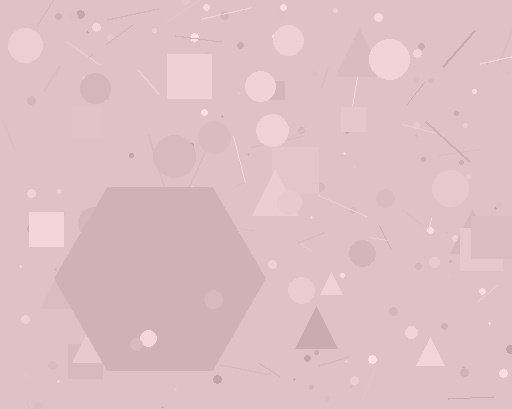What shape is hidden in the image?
A hexagon is hidden in the image.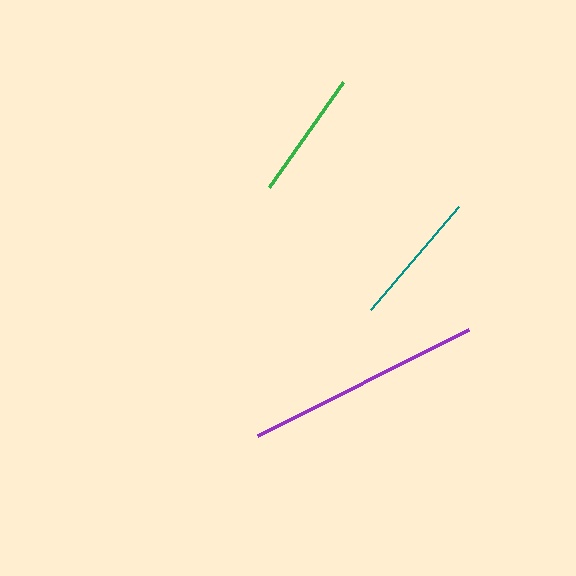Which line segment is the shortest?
The green line is the shortest at approximately 128 pixels.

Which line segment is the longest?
The purple line is the longest at approximately 235 pixels.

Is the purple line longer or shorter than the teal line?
The purple line is longer than the teal line.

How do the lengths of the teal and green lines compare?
The teal and green lines are approximately the same length.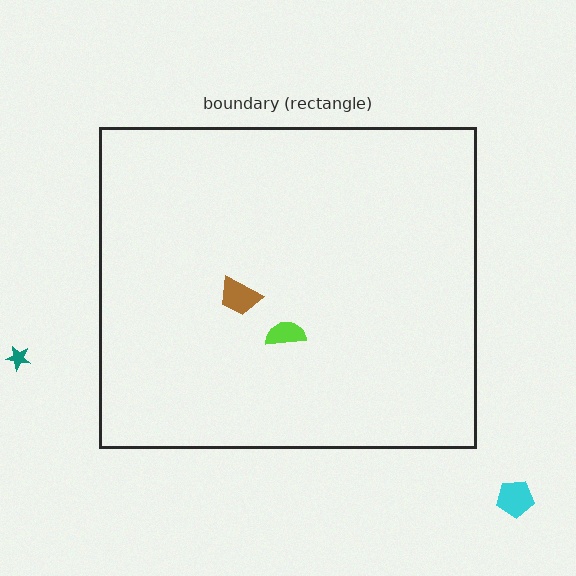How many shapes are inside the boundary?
2 inside, 2 outside.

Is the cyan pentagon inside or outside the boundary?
Outside.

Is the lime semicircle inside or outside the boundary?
Inside.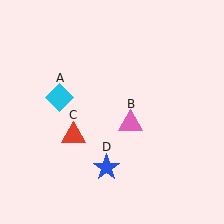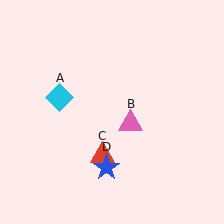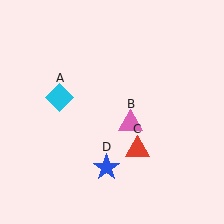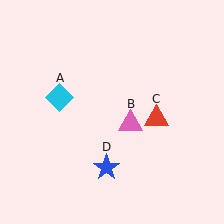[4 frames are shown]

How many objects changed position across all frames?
1 object changed position: red triangle (object C).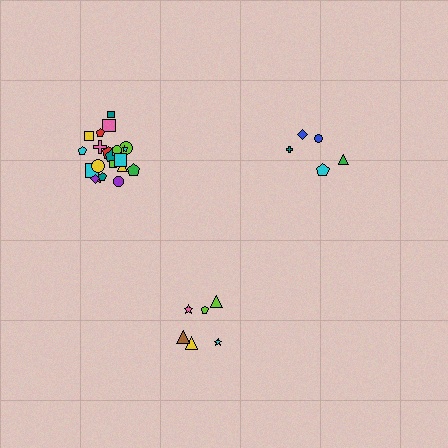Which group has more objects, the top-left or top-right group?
The top-left group.